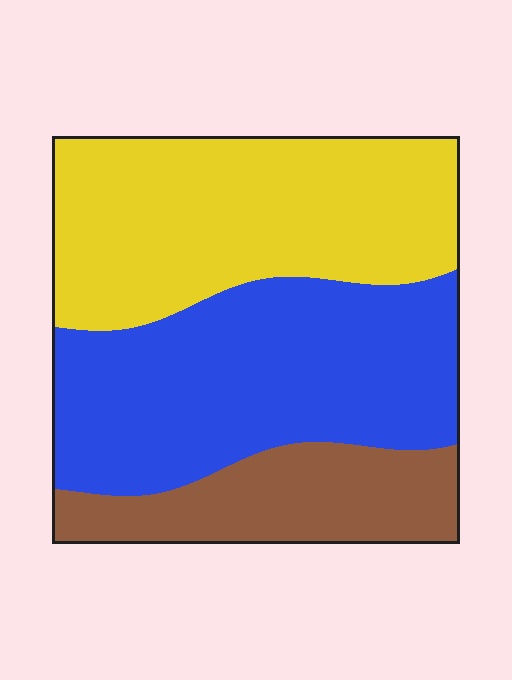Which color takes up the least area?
Brown, at roughly 20%.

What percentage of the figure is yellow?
Yellow takes up between a quarter and a half of the figure.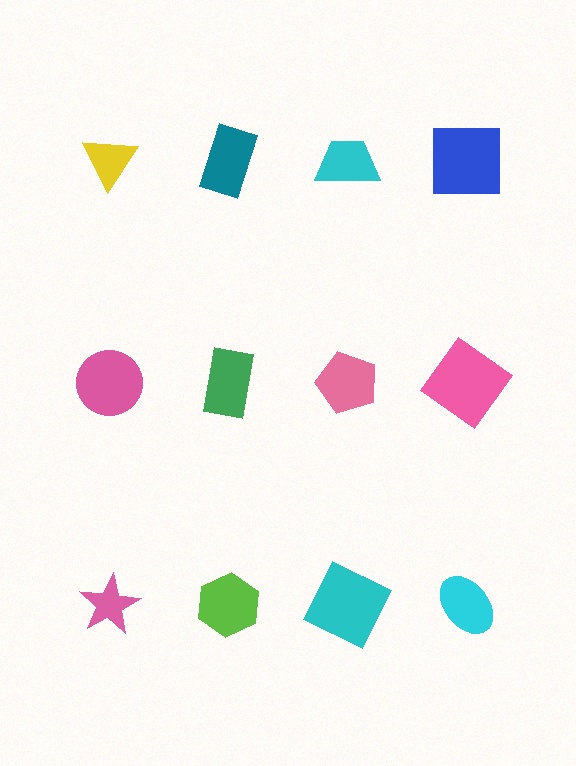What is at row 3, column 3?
A cyan square.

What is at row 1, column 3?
A cyan trapezoid.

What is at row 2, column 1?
A pink circle.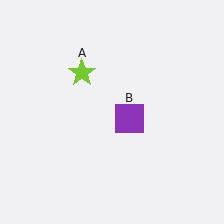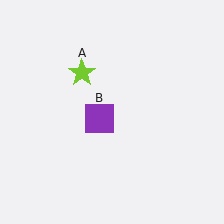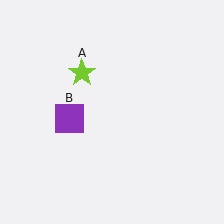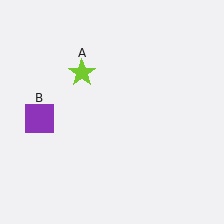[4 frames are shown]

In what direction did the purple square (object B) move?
The purple square (object B) moved left.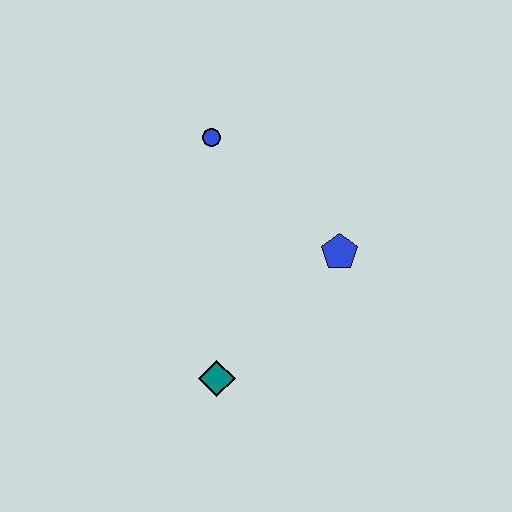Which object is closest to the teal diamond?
The blue pentagon is closest to the teal diamond.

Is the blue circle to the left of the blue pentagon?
Yes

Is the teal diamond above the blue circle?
No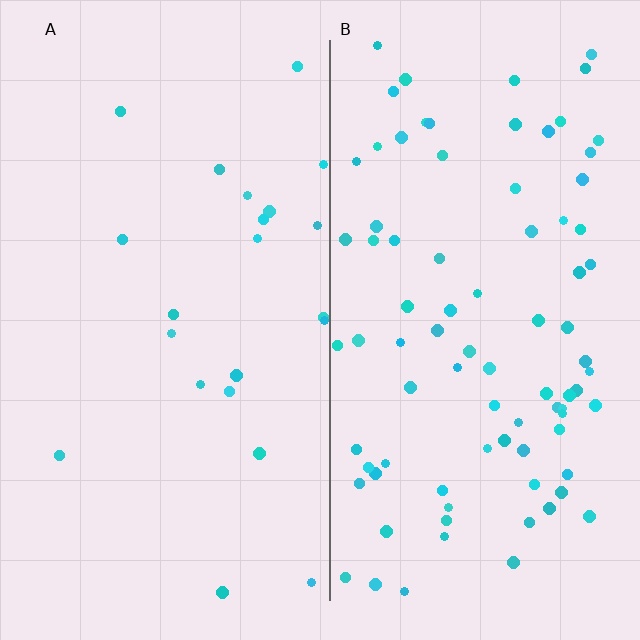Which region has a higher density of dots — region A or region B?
B (the right).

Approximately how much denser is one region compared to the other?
Approximately 4.0× — region B over region A.